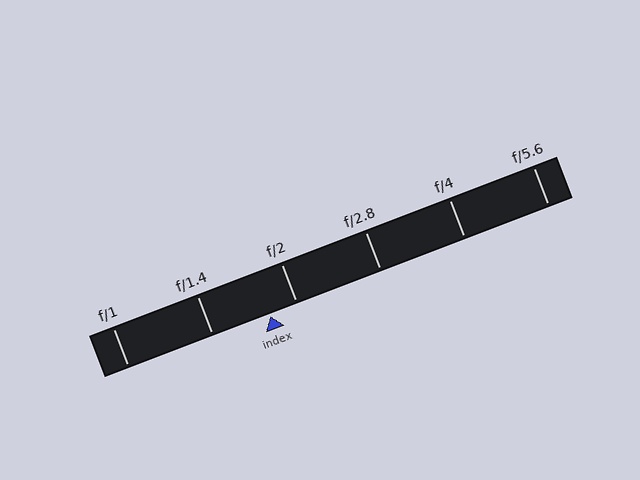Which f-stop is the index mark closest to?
The index mark is closest to f/2.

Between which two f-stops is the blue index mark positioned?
The index mark is between f/1.4 and f/2.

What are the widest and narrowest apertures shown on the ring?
The widest aperture shown is f/1 and the narrowest is f/5.6.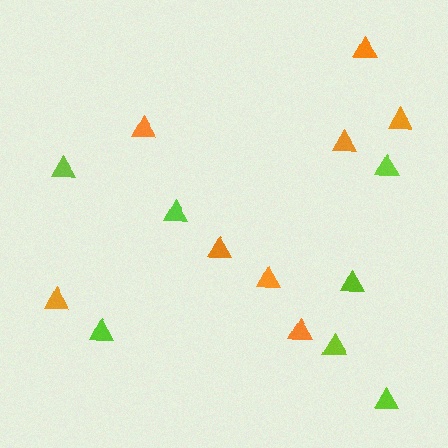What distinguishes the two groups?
There are 2 groups: one group of orange triangles (8) and one group of lime triangles (7).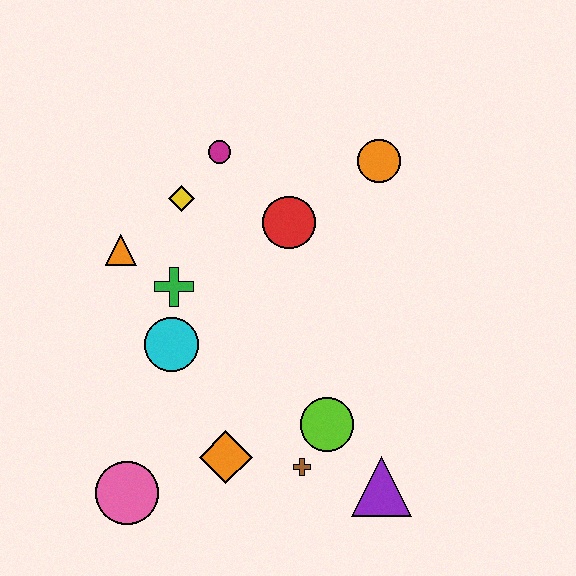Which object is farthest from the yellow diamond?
The purple triangle is farthest from the yellow diamond.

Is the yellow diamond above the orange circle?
No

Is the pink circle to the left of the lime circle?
Yes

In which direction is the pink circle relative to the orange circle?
The pink circle is below the orange circle.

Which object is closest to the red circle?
The magenta circle is closest to the red circle.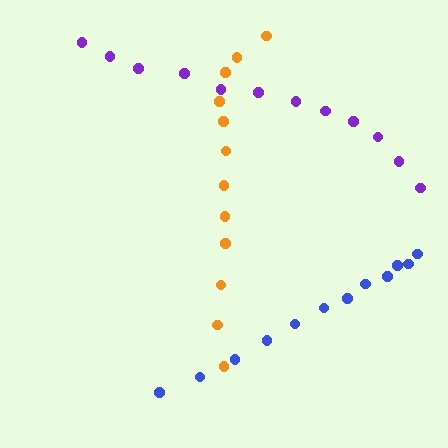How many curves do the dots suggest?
There are 3 distinct paths.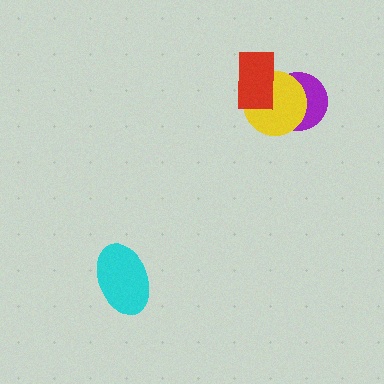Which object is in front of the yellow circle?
The red rectangle is in front of the yellow circle.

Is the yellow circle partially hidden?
Yes, it is partially covered by another shape.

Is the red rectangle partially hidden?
No, no other shape covers it.